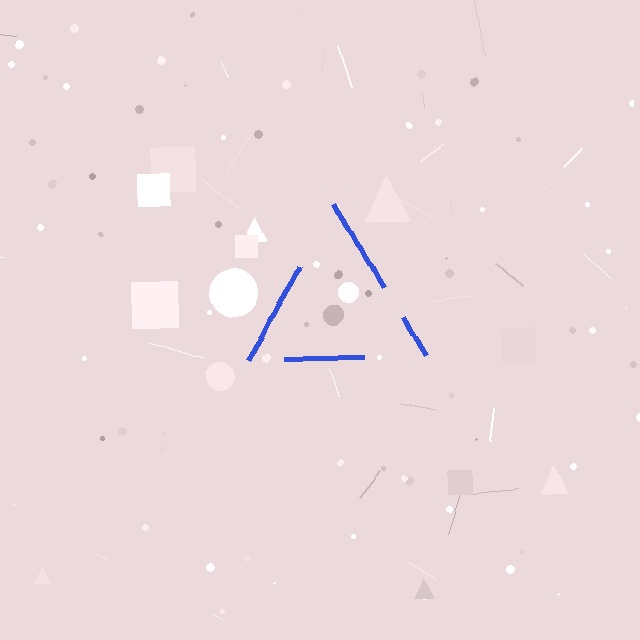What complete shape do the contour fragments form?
The contour fragments form a triangle.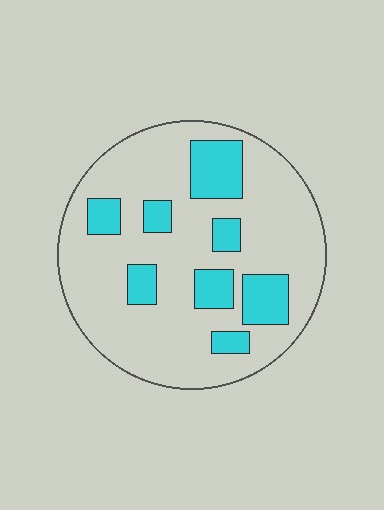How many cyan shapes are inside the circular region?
8.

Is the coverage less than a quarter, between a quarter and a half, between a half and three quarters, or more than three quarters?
Less than a quarter.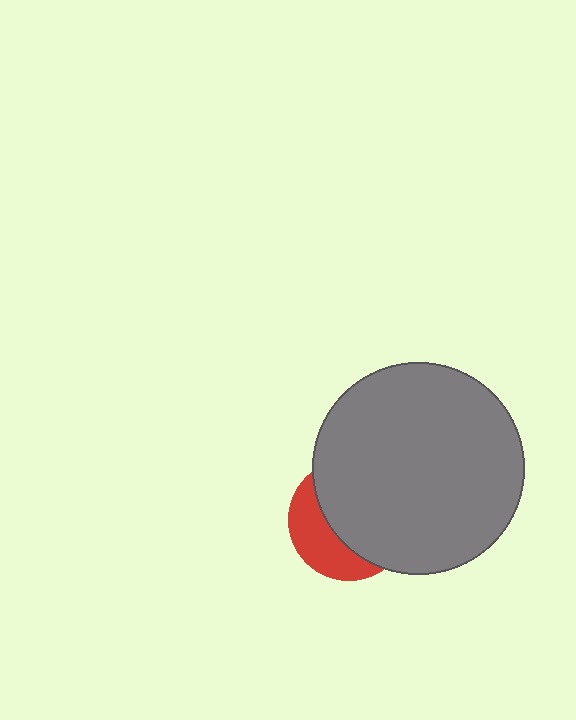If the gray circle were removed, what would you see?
You would see the complete red circle.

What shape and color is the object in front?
The object in front is a gray circle.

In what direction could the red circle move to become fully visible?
The red circle could move left. That would shift it out from behind the gray circle entirely.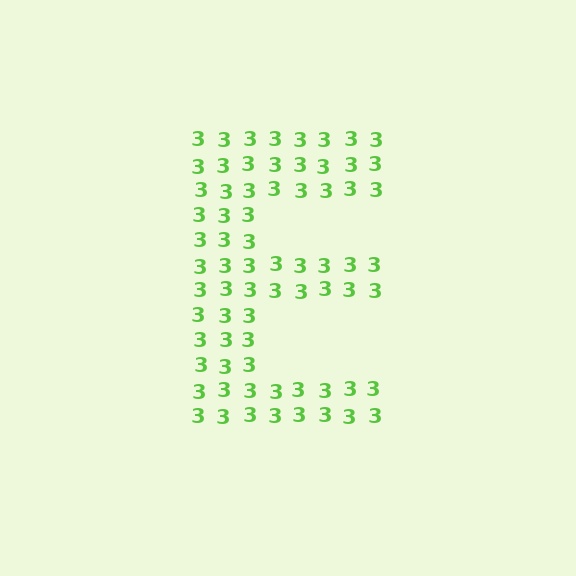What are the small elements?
The small elements are digit 3's.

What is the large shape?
The large shape is the letter E.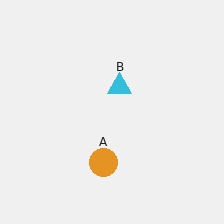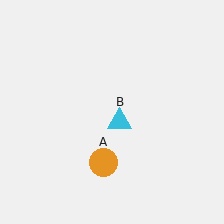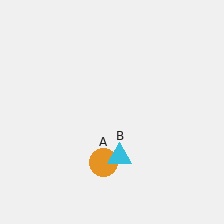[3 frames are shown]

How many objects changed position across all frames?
1 object changed position: cyan triangle (object B).